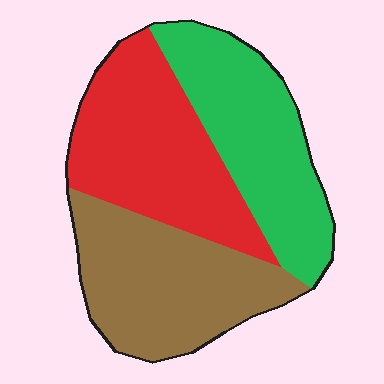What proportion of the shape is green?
Green takes up about one third (1/3) of the shape.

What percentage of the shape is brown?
Brown covers about 35% of the shape.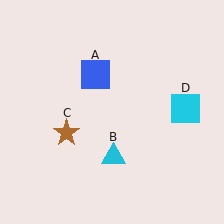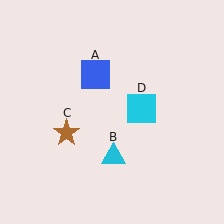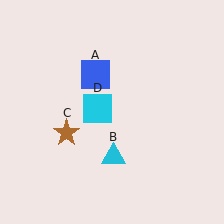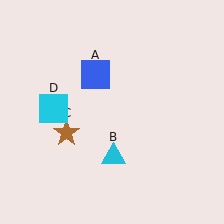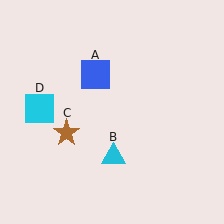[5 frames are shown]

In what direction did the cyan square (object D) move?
The cyan square (object D) moved left.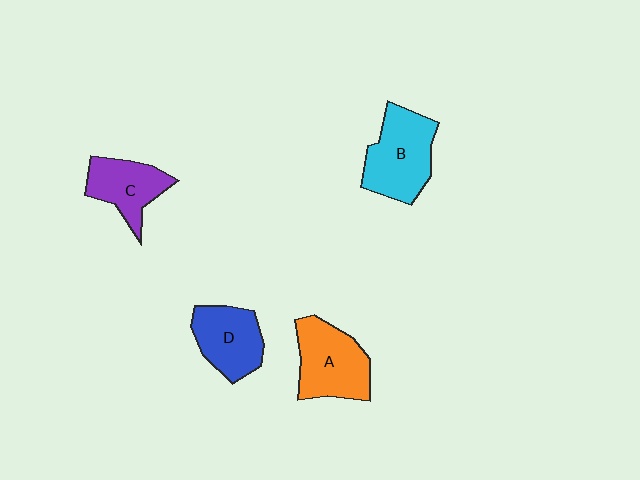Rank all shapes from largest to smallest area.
From largest to smallest: B (cyan), A (orange), D (blue), C (purple).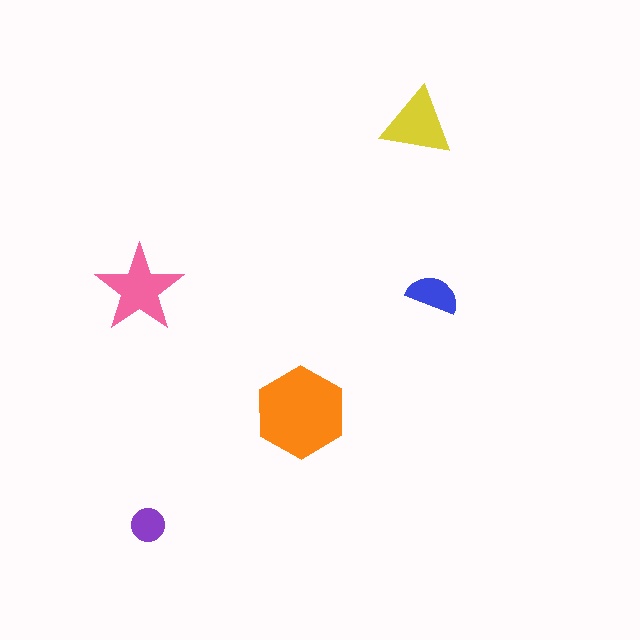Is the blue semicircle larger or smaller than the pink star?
Smaller.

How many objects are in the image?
There are 5 objects in the image.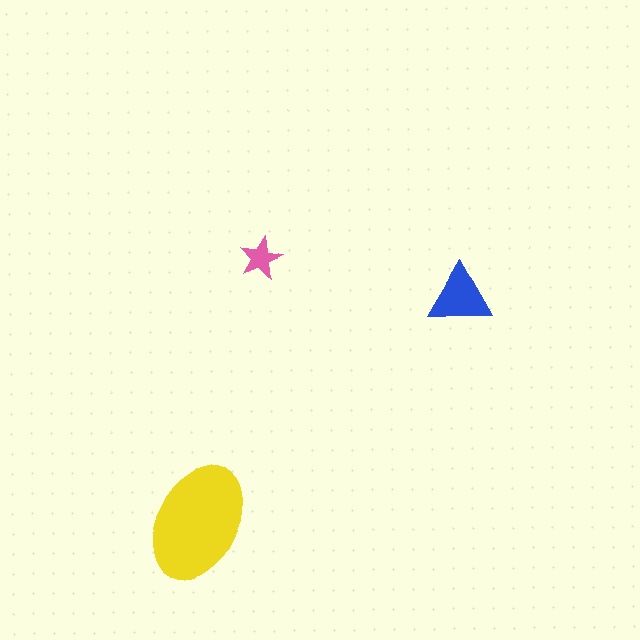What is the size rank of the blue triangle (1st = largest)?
2nd.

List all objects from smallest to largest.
The pink star, the blue triangle, the yellow ellipse.